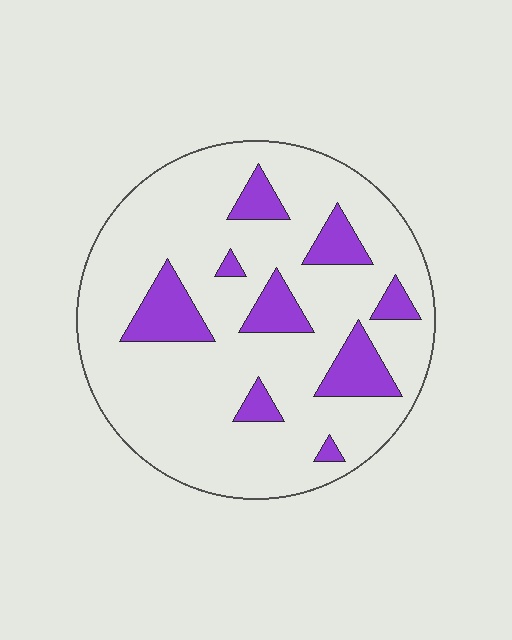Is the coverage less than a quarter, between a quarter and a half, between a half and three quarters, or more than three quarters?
Less than a quarter.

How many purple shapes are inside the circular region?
9.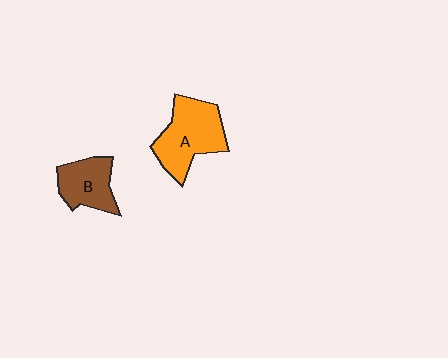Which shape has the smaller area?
Shape B (brown).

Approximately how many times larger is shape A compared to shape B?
Approximately 1.5 times.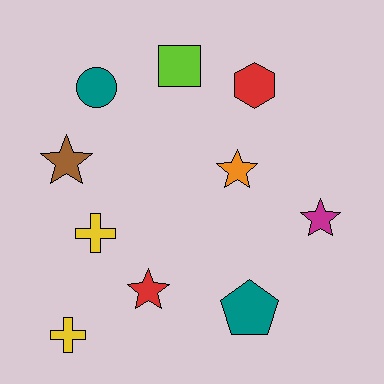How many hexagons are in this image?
There is 1 hexagon.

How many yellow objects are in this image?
There are 2 yellow objects.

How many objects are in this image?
There are 10 objects.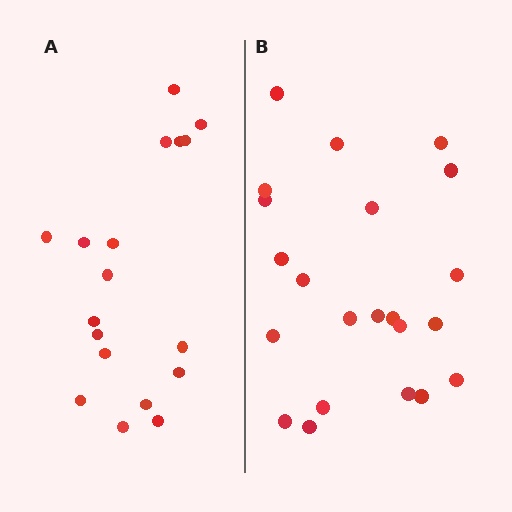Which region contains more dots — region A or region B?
Region B (the right region) has more dots.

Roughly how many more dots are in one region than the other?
Region B has about 4 more dots than region A.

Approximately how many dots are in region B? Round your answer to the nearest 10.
About 20 dots. (The exact count is 22, which rounds to 20.)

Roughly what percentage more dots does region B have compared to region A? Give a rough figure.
About 20% more.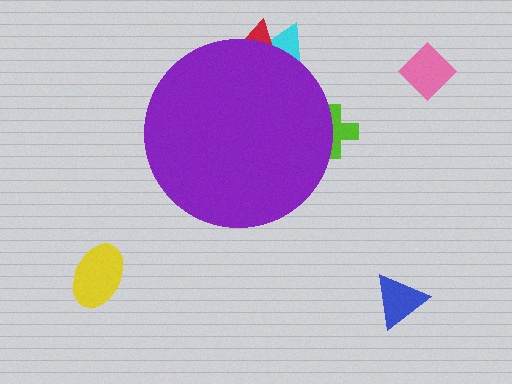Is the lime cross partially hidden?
Yes, the lime cross is partially hidden behind the purple circle.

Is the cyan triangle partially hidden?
Yes, the cyan triangle is partially hidden behind the purple circle.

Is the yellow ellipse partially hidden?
No, the yellow ellipse is fully visible.